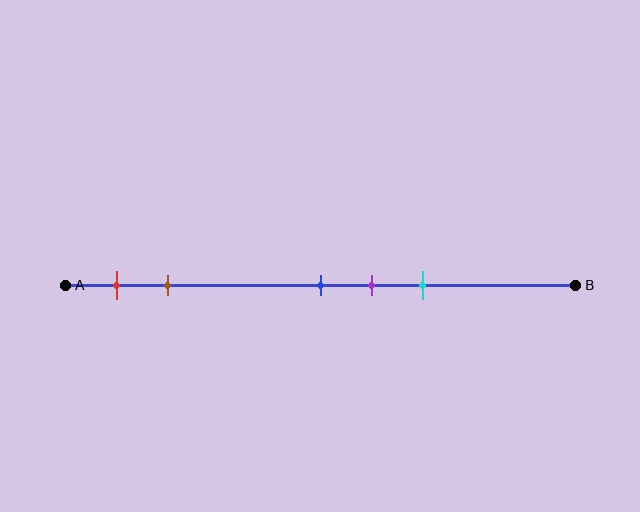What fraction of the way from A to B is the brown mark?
The brown mark is approximately 20% (0.2) of the way from A to B.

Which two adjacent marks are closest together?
The blue and purple marks are the closest adjacent pair.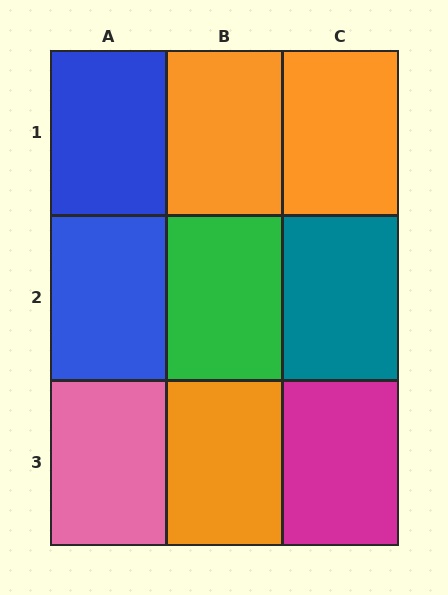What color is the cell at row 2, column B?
Green.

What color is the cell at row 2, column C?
Teal.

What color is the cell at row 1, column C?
Orange.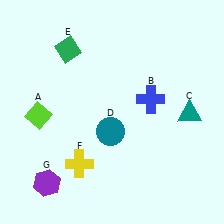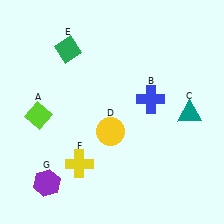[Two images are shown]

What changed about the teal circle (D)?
In Image 1, D is teal. In Image 2, it changed to yellow.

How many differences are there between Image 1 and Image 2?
There is 1 difference between the two images.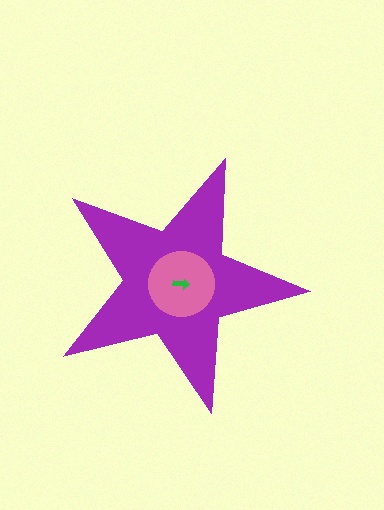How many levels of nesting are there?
3.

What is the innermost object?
The green arrow.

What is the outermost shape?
The purple star.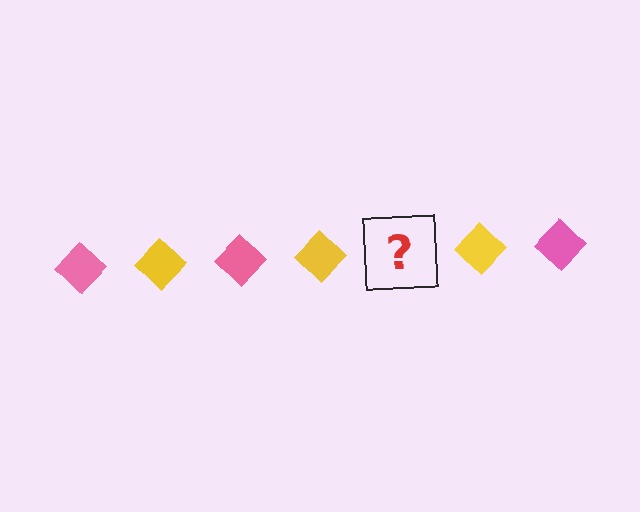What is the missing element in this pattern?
The missing element is a pink diamond.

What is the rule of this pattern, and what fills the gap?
The rule is that the pattern cycles through pink, yellow diamonds. The gap should be filled with a pink diamond.